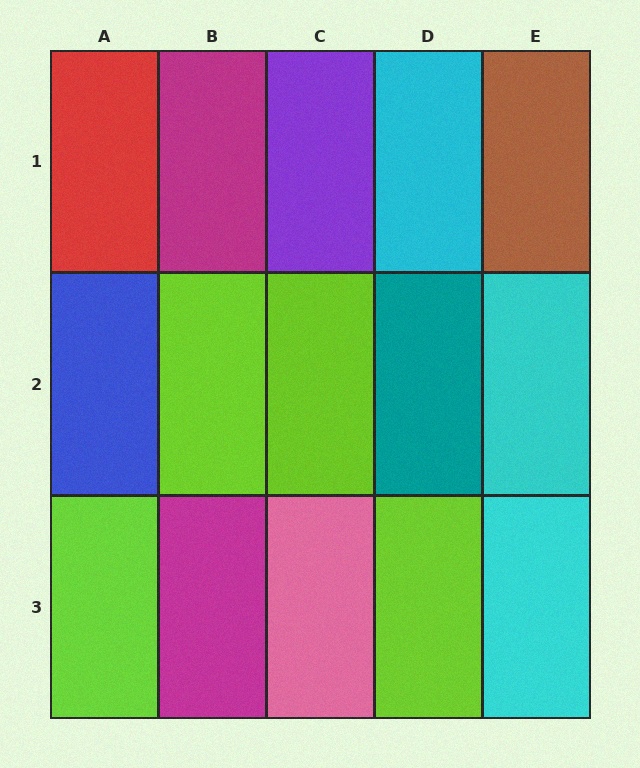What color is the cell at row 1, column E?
Brown.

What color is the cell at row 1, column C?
Purple.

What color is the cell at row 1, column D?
Cyan.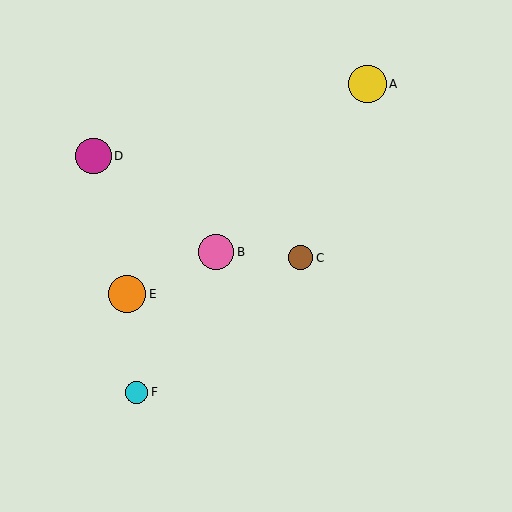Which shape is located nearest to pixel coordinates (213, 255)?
The pink circle (labeled B) at (216, 252) is nearest to that location.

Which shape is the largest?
The yellow circle (labeled A) is the largest.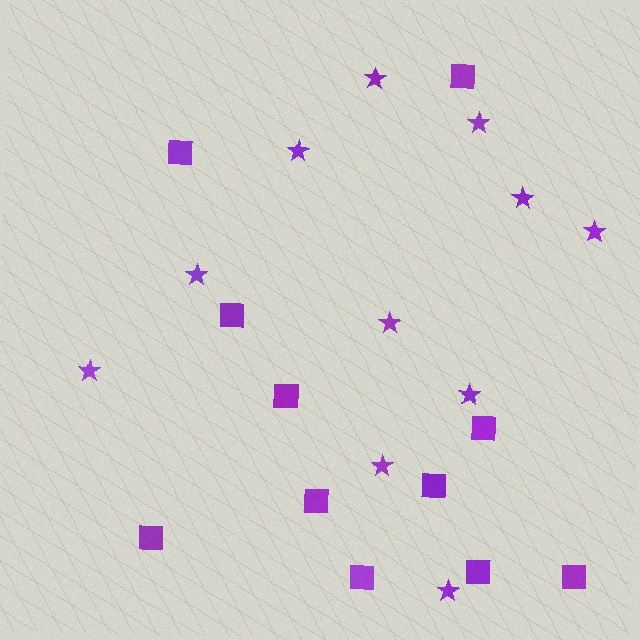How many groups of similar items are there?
There are 2 groups: one group of squares (11) and one group of stars (11).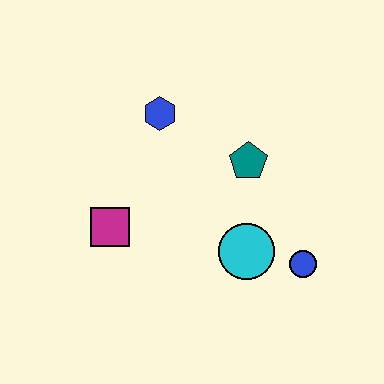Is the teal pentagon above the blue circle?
Yes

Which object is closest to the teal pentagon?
The cyan circle is closest to the teal pentagon.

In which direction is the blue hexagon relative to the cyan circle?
The blue hexagon is above the cyan circle.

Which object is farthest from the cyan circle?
The blue hexagon is farthest from the cyan circle.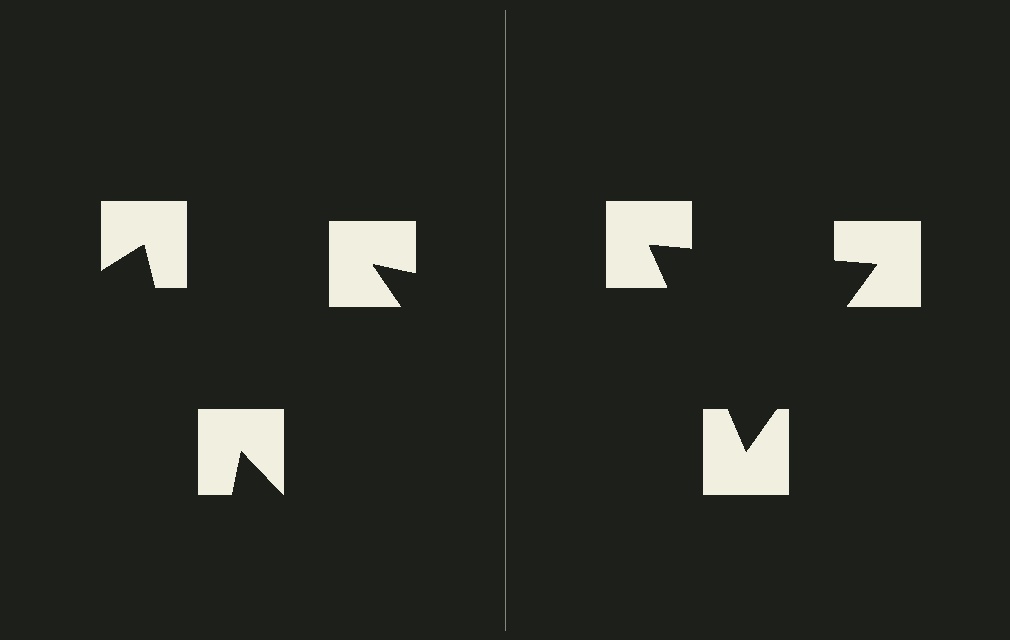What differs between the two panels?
The notched squares are positioned identically on both sides; only the wedge orientations differ. On the right they align to a triangle; on the left they are misaligned.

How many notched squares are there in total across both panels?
6 — 3 on each side.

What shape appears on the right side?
An illusory triangle.